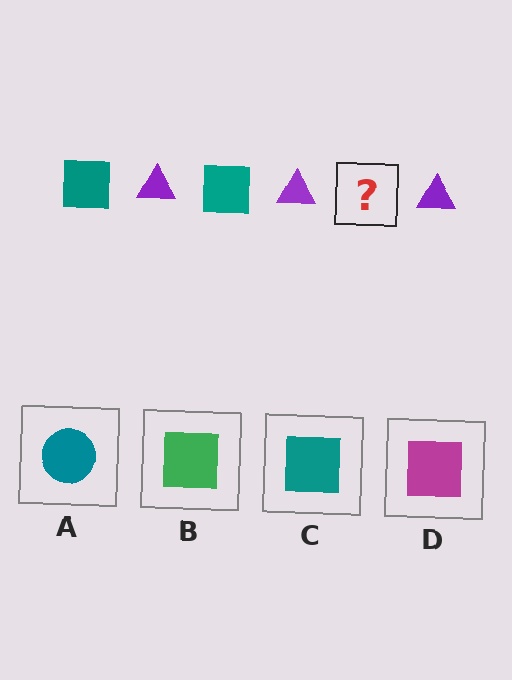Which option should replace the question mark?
Option C.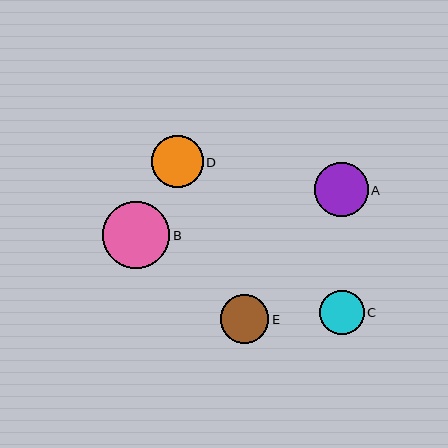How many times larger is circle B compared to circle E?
Circle B is approximately 1.4 times the size of circle E.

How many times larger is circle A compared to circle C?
Circle A is approximately 1.2 times the size of circle C.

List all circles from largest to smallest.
From largest to smallest: B, A, D, E, C.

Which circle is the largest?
Circle B is the largest with a size of approximately 67 pixels.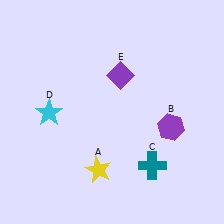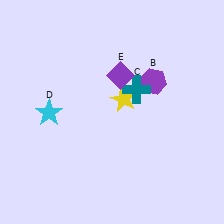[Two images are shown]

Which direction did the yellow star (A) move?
The yellow star (A) moved up.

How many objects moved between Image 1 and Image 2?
3 objects moved between the two images.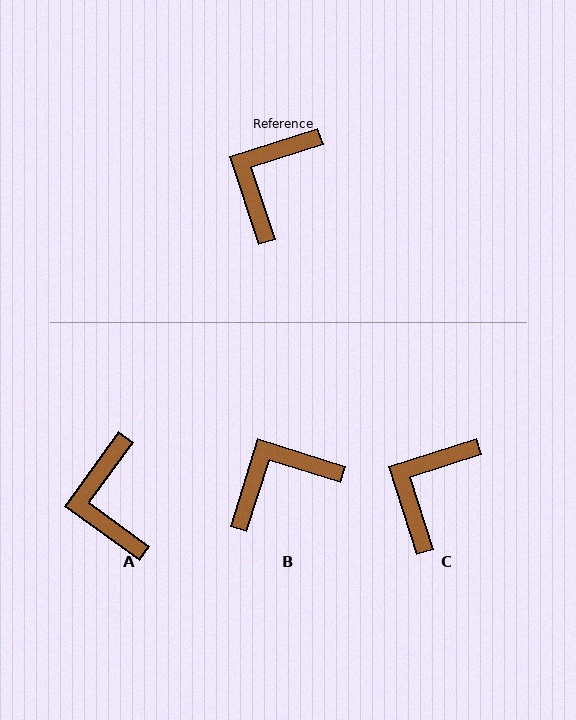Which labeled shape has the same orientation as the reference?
C.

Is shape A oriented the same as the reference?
No, it is off by about 36 degrees.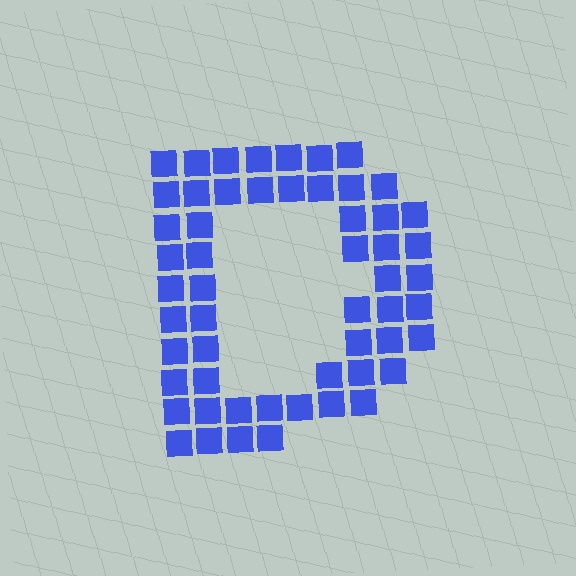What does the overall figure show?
The overall figure shows the letter D.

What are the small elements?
The small elements are squares.